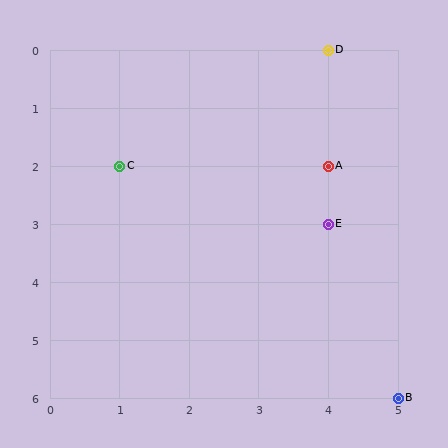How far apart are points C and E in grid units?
Points C and E are 3 columns and 1 row apart (about 3.2 grid units diagonally).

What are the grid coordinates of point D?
Point D is at grid coordinates (4, 0).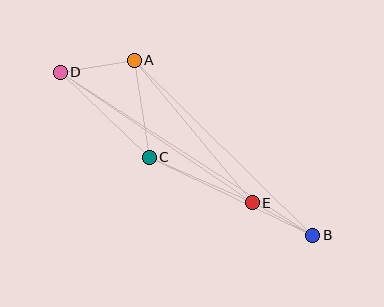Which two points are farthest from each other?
Points B and D are farthest from each other.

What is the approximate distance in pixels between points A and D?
The distance between A and D is approximately 75 pixels.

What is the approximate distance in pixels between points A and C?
The distance between A and C is approximately 98 pixels.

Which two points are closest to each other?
Points B and E are closest to each other.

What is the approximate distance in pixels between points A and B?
The distance between A and B is approximately 250 pixels.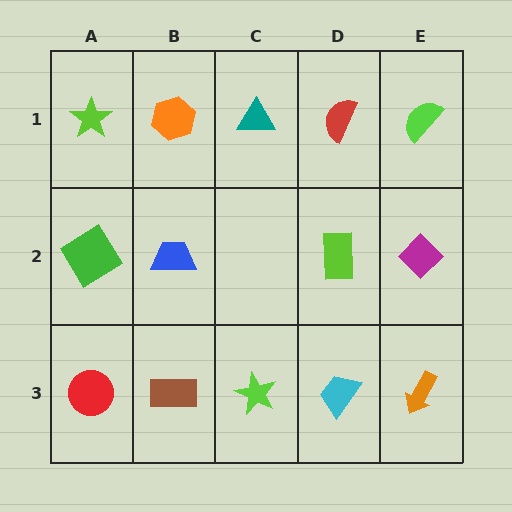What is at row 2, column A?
A green diamond.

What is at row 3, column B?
A brown rectangle.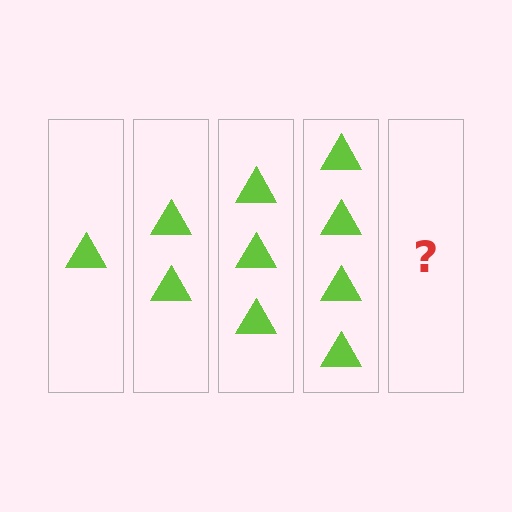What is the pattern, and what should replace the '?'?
The pattern is that each step adds one more triangle. The '?' should be 5 triangles.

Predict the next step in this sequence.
The next step is 5 triangles.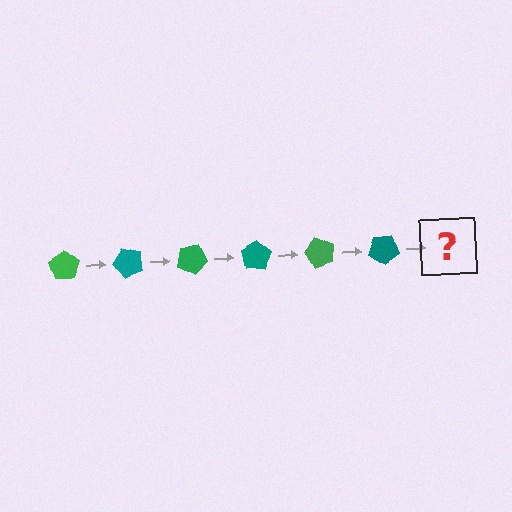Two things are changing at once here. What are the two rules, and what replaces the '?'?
The two rules are that it rotates 50 degrees each step and the color cycles through green and teal. The '?' should be a green pentagon, rotated 300 degrees from the start.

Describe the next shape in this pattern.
It should be a green pentagon, rotated 300 degrees from the start.